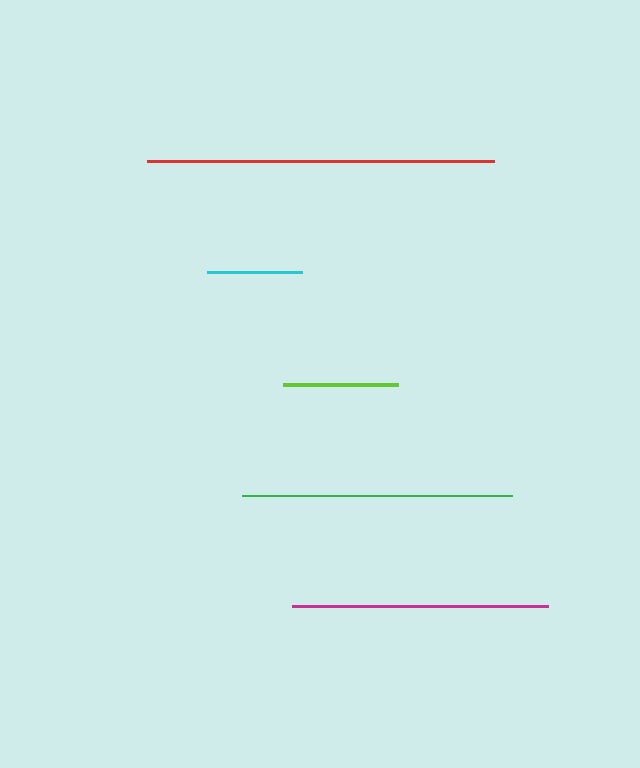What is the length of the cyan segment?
The cyan segment is approximately 95 pixels long.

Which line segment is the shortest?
The cyan line is the shortest at approximately 95 pixels.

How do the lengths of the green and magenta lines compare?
The green and magenta lines are approximately the same length.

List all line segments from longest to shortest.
From longest to shortest: red, green, magenta, lime, cyan.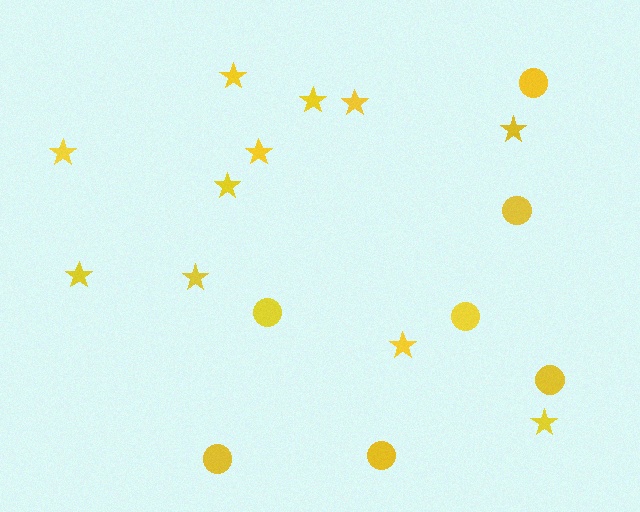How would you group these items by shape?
There are 2 groups: one group of circles (7) and one group of stars (11).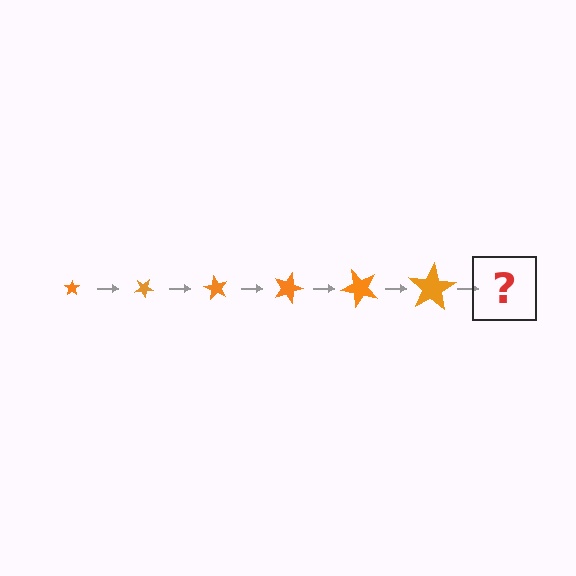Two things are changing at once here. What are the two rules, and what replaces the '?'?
The two rules are that the star grows larger each step and it rotates 30 degrees each step. The '?' should be a star, larger than the previous one and rotated 180 degrees from the start.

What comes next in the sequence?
The next element should be a star, larger than the previous one and rotated 180 degrees from the start.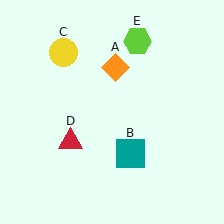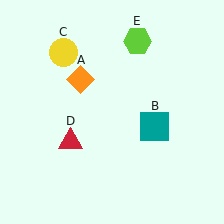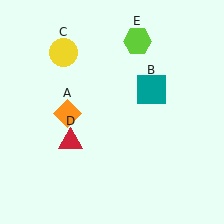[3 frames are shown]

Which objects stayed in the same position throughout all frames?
Yellow circle (object C) and red triangle (object D) and lime hexagon (object E) remained stationary.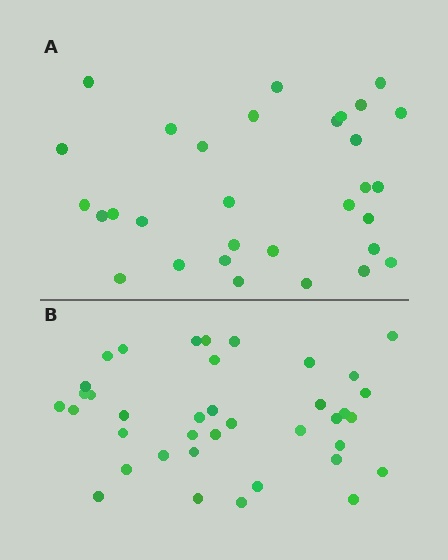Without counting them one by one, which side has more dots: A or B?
Region B (the bottom region) has more dots.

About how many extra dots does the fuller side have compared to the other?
Region B has roughly 8 or so more dots than region A.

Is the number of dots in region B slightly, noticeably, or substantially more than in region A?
Region B has only slightly more — the two regions are fairly close. The ratio is roughly 1.2 to 1.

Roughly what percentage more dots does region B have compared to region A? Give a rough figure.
About 25% more.